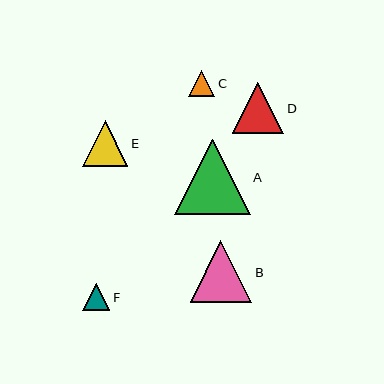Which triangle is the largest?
Triangle A is the largest with a size of approximately 75 pixels.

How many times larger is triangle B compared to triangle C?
Triangle B is approximately 2.3 times the size of triangle C.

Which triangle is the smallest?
Triangle C is the smallest with a size of approximately 27 pixels.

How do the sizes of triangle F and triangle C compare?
Triangle F and triangle C are approximately the same size.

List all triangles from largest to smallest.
From largest to smallest: A, B, D, E, F, C.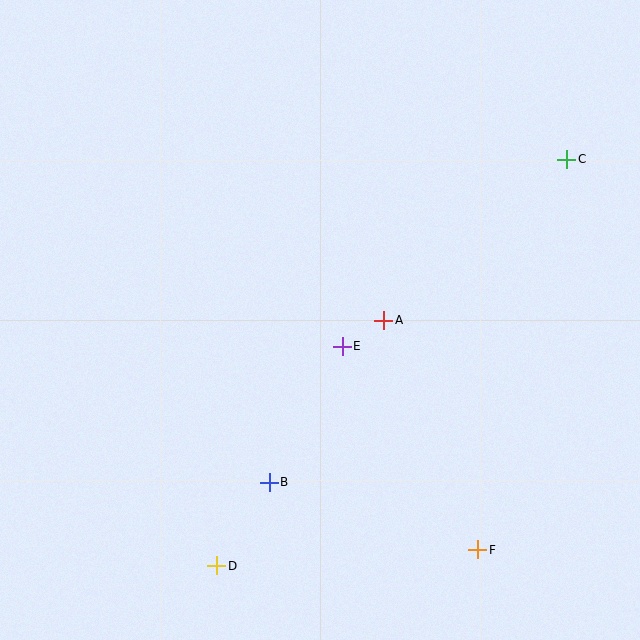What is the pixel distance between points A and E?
The distance between A and E is 49 pixels.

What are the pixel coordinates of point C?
Point C is at (567, 159).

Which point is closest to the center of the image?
Point E at (342, 346) is closest to the center.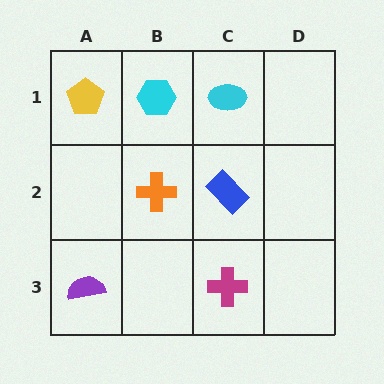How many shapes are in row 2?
2 shapes.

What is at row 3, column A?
A purple semicircle.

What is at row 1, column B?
A cyan hexagon.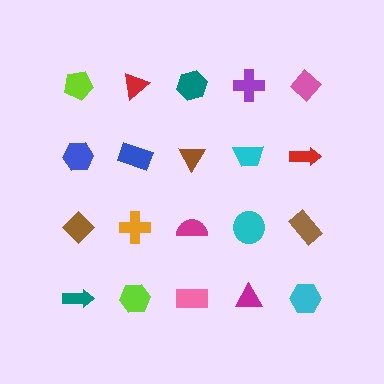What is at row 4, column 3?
A pink rectangle.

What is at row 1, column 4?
A purple cross.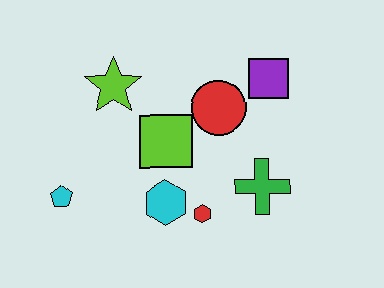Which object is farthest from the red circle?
The cyan pentagon is farthest from the red circle.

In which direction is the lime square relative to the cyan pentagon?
The lime square is to the right of the cyan pentagon.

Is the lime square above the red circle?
No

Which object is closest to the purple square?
The red circle is closest to the purple square.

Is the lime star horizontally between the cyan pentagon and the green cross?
Yes